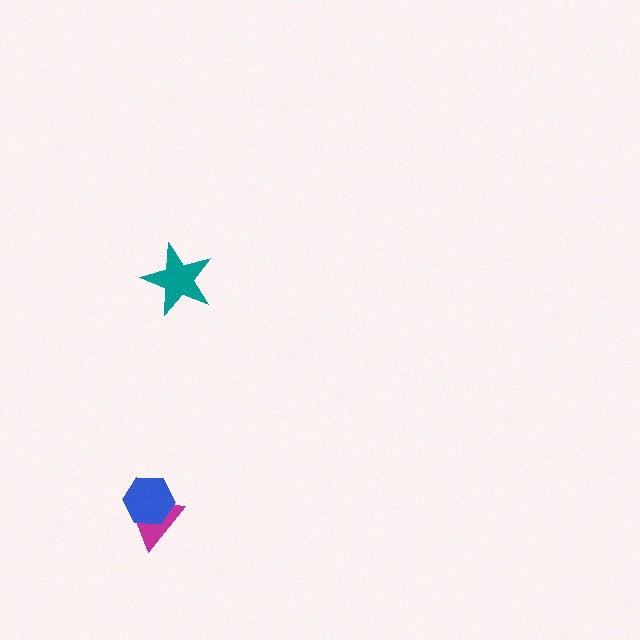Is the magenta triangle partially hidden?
Yes, it is partially covered by another shape.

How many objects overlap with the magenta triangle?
1 object overlaps with the magenta triangle.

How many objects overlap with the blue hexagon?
1 object overlaps with the blue hexagon.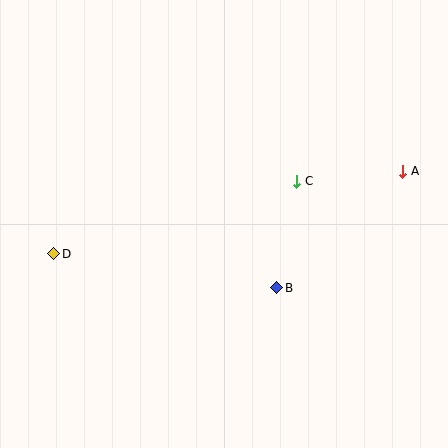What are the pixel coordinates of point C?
Point C is at (297, 181).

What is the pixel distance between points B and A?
The distance between B and A is 172 pixels.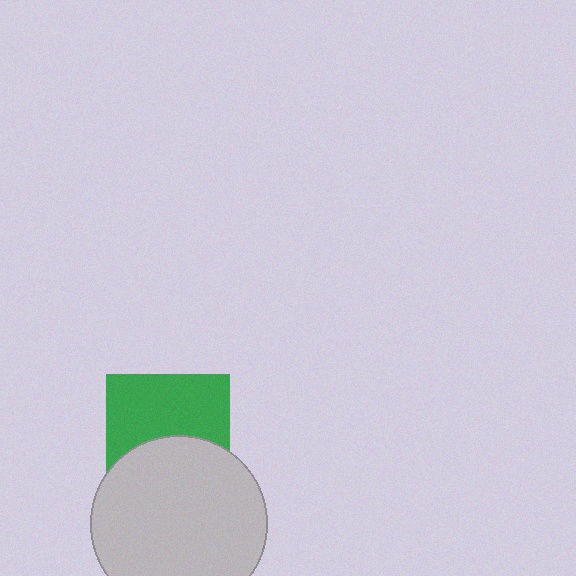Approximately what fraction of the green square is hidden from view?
Roughly 43% of the green square is hidden behind the light gray circle.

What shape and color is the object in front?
The object in front is a light gray circle.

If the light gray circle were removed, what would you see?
You would see the complete green square.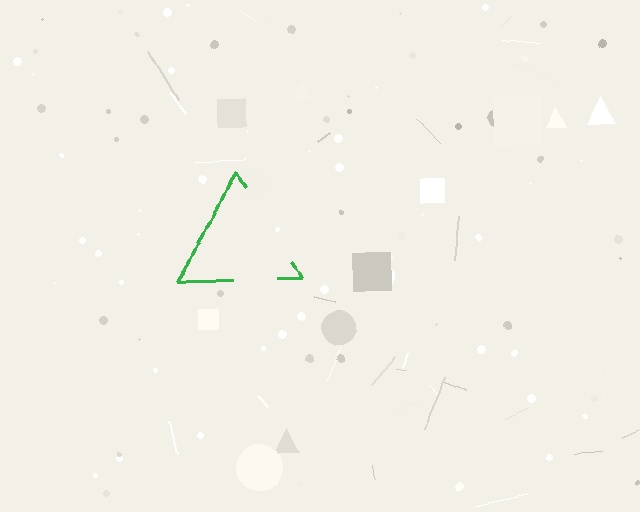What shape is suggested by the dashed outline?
The dashed outline suggests a triangle.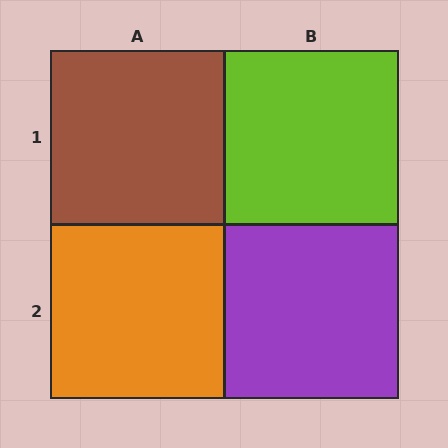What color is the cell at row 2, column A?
Orange.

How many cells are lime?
1 cell is lime.